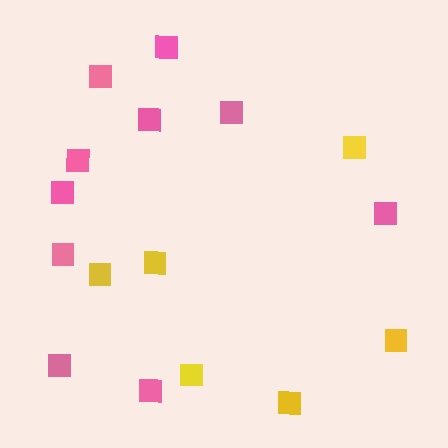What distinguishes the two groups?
There are 2 groups: one group of pink squares (10) and one group of yellow squares (6).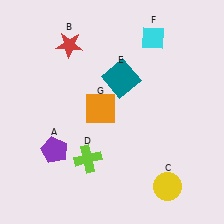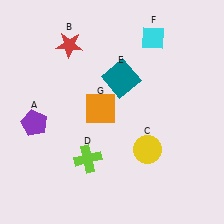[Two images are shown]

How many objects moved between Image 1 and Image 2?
2 objects moved between the two images.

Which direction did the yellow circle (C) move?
The yellow circle (C) moved up.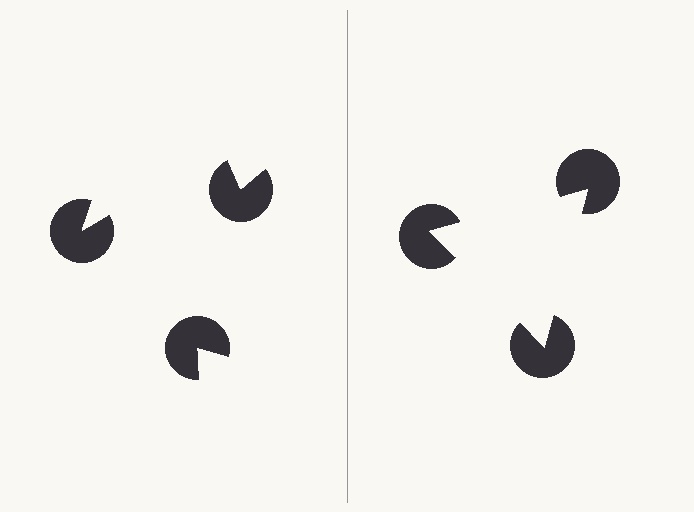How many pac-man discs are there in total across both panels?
6 — 3 on each side.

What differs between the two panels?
The pac-man discs are positioned identically on both sides; only the wedge orientations differ. On the right they align to a triangle; on the left they are misaligned.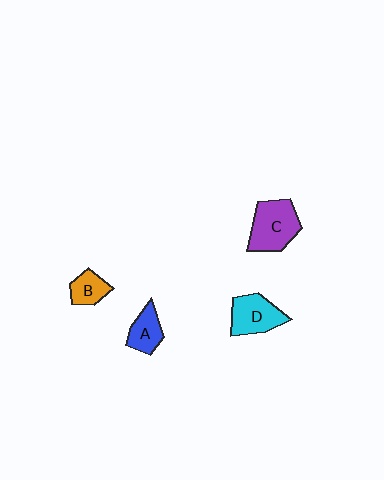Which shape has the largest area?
Shape C (purple).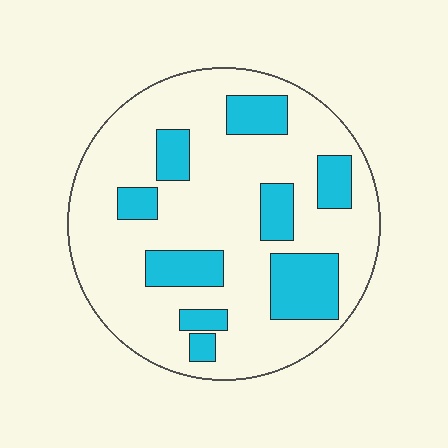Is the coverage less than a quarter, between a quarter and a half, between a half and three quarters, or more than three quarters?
Less than a quarter.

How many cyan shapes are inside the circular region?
9.